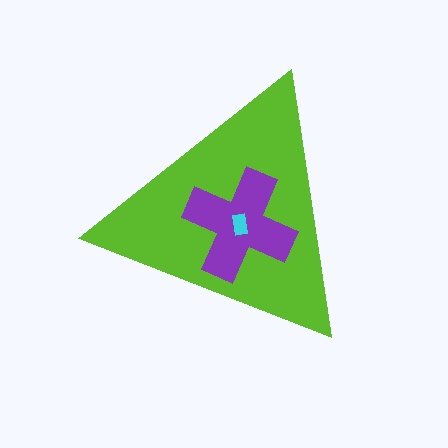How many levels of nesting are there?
3.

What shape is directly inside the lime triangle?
The purple cross.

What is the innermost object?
The cyan rectangle.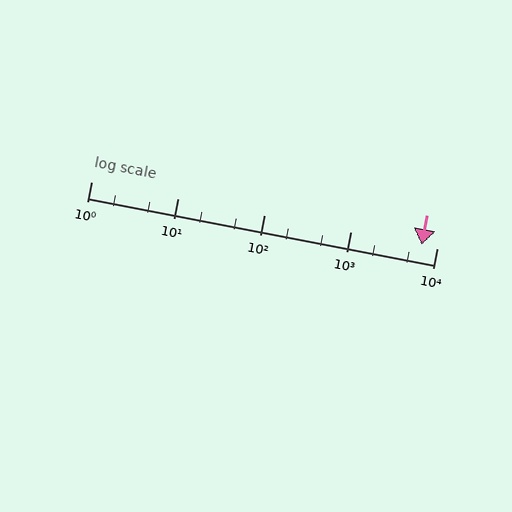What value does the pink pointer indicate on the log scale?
The pointer indicates approximately 6600.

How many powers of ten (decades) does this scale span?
The scale spans 4 decades, from 1 to 10000.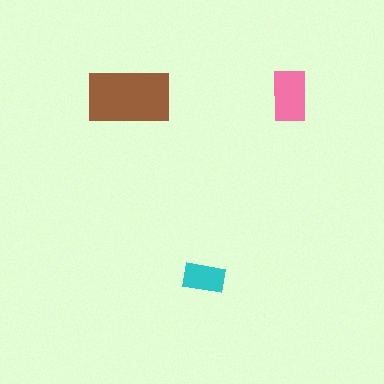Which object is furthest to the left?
The brown rectangle is leftmost.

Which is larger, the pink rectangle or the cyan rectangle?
The pink one.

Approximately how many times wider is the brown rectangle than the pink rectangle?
About 1.5 times wider.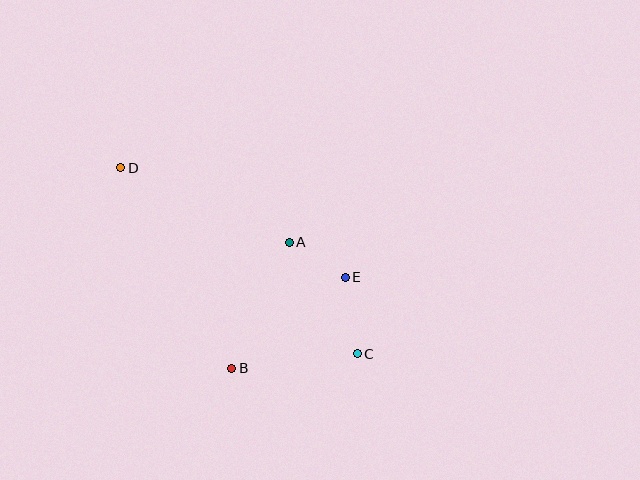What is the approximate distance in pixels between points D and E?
The distance between D and E is approximately 249 pixels.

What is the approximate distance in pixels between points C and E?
The distance between C and E is approximately 77 pixels.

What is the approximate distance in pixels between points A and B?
The distance between A and B is approximately 139 pixels.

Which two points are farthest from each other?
Points C and D are farthest from each other.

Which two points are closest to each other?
Points A and E are closest to each other.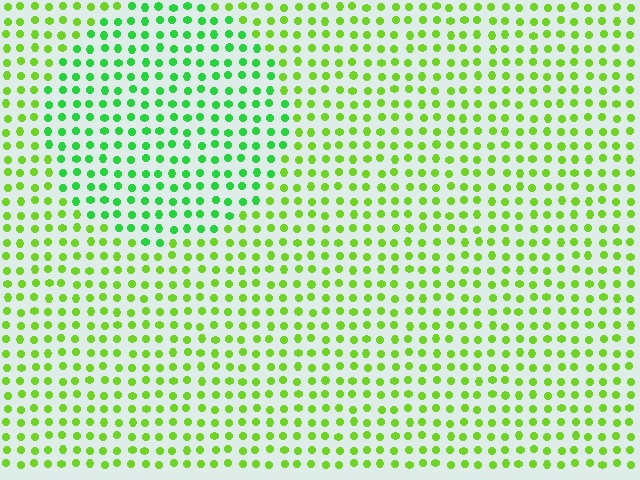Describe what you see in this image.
The image is filled with small lime elements in a uniform arrangement. A circle-shaped region is visible where the elements are tinted to a slightly different hue, forming a subtle color boundary.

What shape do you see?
I see a circle.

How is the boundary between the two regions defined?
The boundary is defined purely by a slight shift in hue (about 33 degrees). Spacing, size, and orientation are identical on both sides.